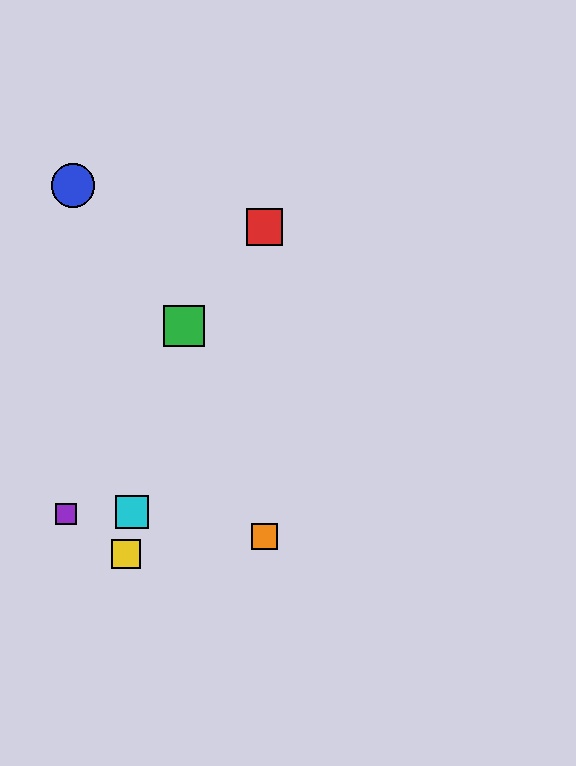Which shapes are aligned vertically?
The red square, the orange square are aligned vertically.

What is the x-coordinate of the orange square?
The orange square is at x≈264.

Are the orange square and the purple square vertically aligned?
No, the orange square is at x≈264 and the purple square is at x≈66.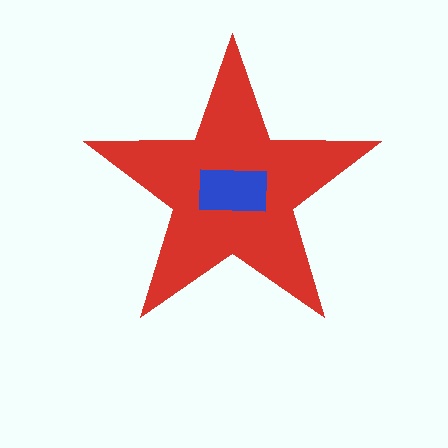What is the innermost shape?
The blue rectangle.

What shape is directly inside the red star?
The blue rectangle.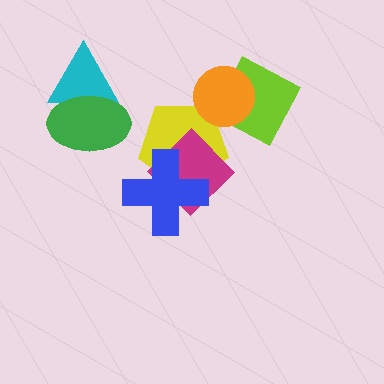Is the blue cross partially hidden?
No, no other shape covers it.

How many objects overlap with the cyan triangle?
1 object overlaps with the cyan triangle.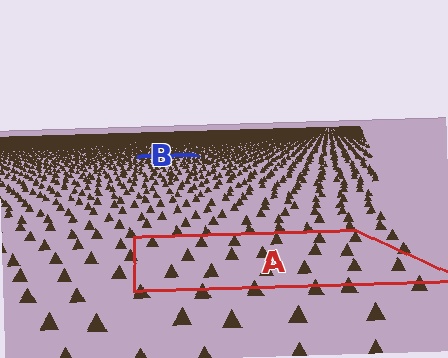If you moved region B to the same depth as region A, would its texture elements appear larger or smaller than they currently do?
They would appear larger. At a closer depth, the same texture elements are projected at a bigger on-screen size.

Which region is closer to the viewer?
Region A is closer. The texture elements there are larger and more spread out.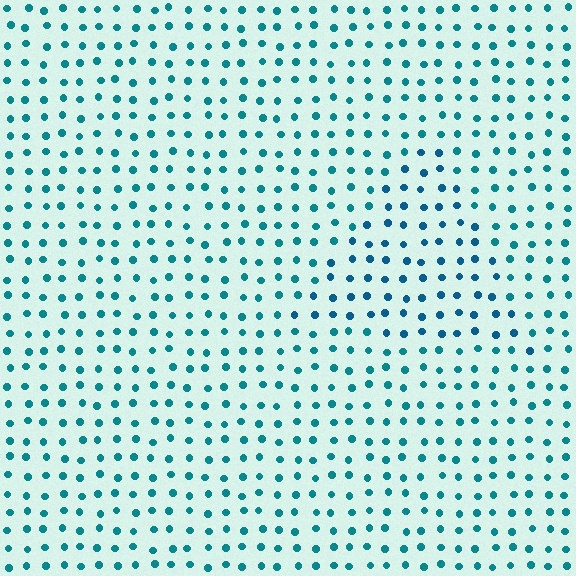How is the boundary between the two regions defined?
The boundary is defined purely by a slight shift in hue (about 19 degrees). Spacing, size, and orientation are identical on both sides.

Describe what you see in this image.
The image is filled with small teal elements in a uniform arrangement. A triangle-shaped region is visible where the elements are tinted to a slightly different hue, forming a subtle color boundary.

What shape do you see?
I see a triangle.